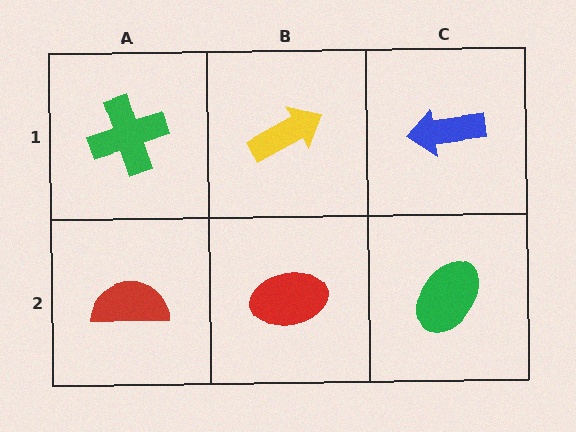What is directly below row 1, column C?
A green ellipse.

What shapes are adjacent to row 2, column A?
A green cross (row 1, column A), a red ellipse (row 2, column B).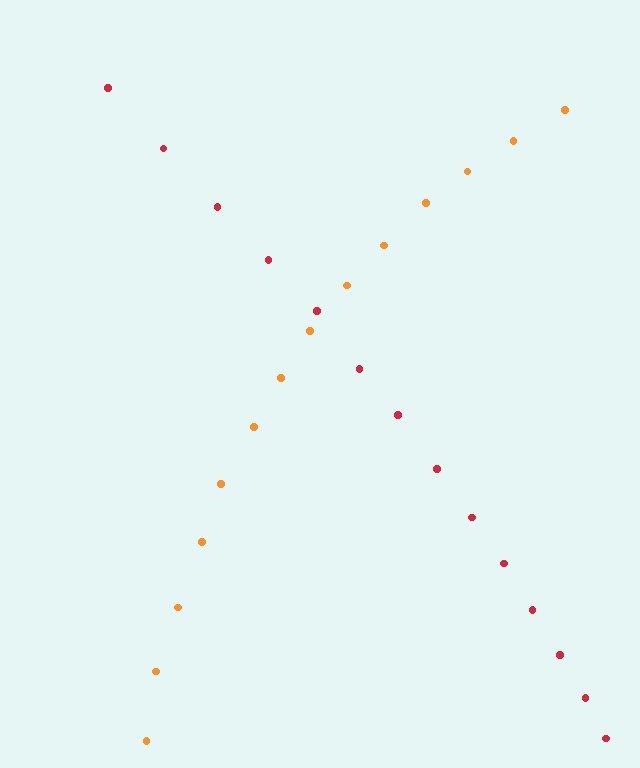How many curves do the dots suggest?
There are 2 distinct paths.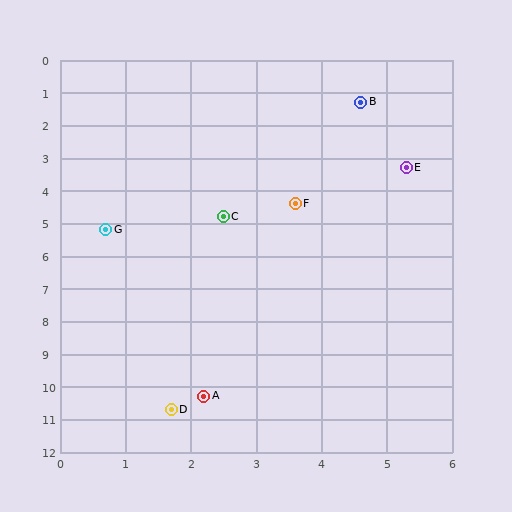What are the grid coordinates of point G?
Point G is at approximately (0.7, 5.2).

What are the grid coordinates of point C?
Point C is at approximately (2.5, 4.8).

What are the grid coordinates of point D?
Point D is at approximately (1.7, 10.7).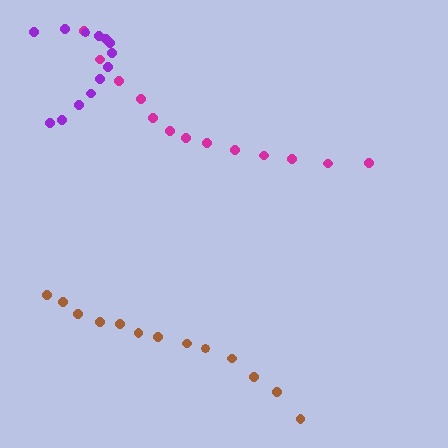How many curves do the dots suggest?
There are 3 distinct paths.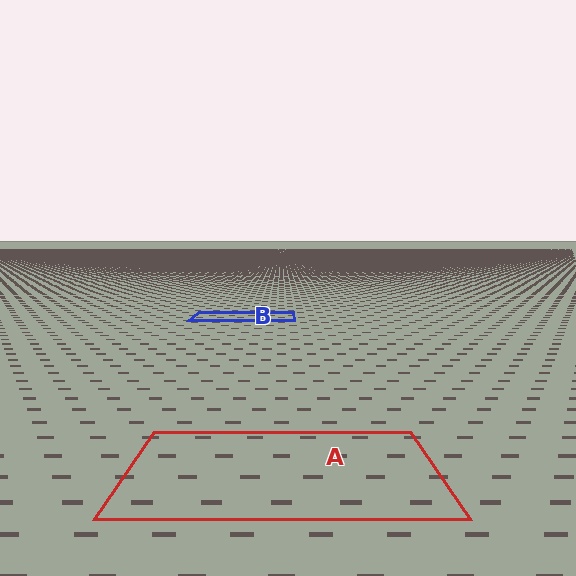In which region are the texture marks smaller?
The texture marks are smaller in region B, because it is farther away.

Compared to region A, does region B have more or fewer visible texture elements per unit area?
Region B has more texture elements per unit area — they are packed more densely because it is farther away.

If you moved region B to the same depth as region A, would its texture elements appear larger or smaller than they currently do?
They would appear larger. At a closer depth, the same texture elements are projected at a bigger on-screen size.